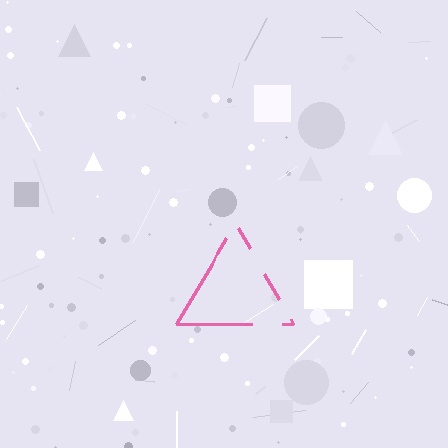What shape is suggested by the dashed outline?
The dashed outline suggests a triangle.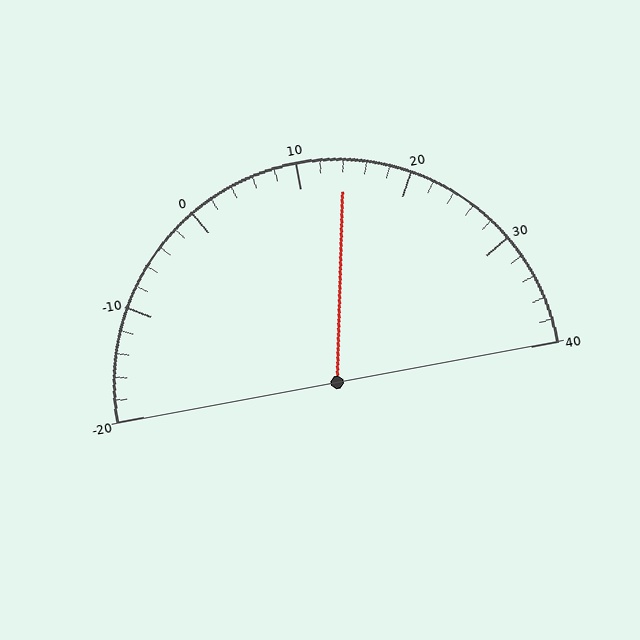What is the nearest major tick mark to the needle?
The nearest major tick mark is 10.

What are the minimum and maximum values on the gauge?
The gauge ranges from -20 to 40.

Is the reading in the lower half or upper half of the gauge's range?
The reading is in the upper half of the range (-20 to 40).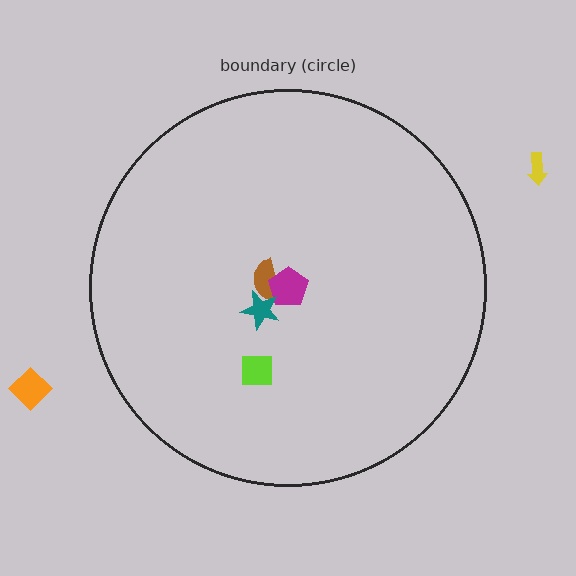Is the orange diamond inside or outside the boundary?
Outside.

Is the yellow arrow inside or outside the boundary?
Outside.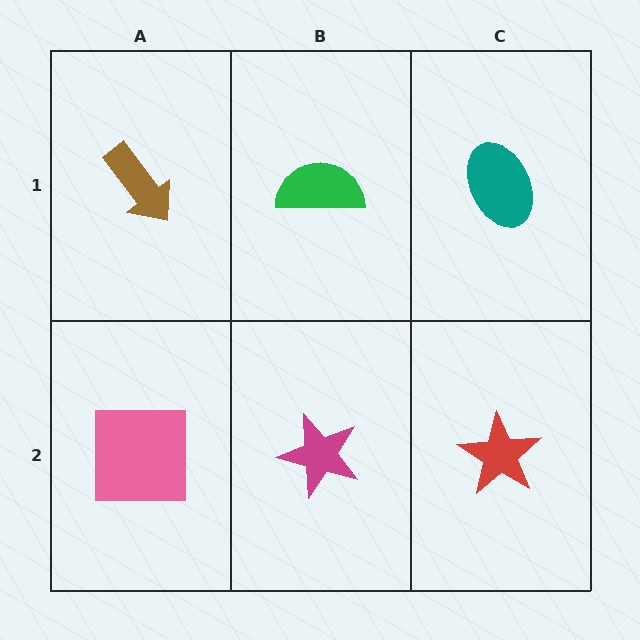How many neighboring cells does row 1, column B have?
3.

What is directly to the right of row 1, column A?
A green semicircle.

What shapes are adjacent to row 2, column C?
A teal ellipse (row 1, column C), a magenta star (row 2, column B).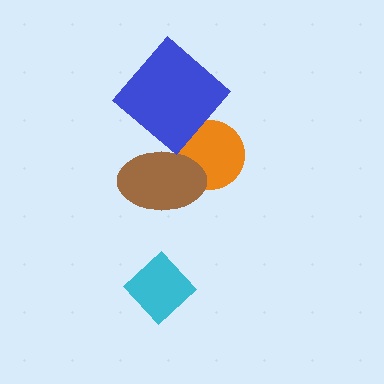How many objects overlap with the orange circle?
1 object overlaps with the orange circle.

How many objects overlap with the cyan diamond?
0 objects overlap with the cyan diamond.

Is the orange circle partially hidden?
Yes, it is partially covered by another shape.